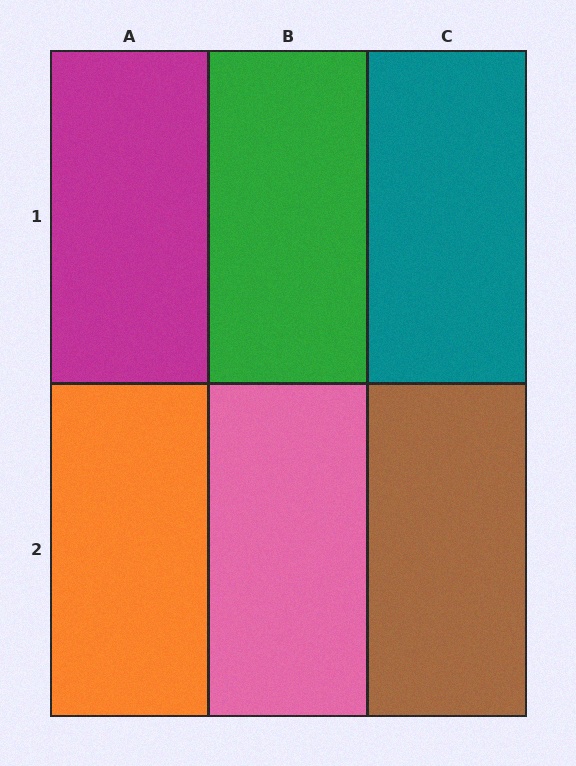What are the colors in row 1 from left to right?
Magenta, green, teal.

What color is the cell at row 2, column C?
Brown.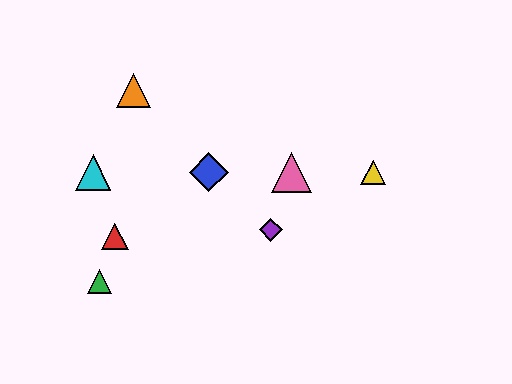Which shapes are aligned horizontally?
The blue diamond, the yellow triangle, the cyan triangle, the pink triangle are aligned horizontally.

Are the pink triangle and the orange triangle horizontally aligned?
No, the pink triangle is at y≈172 and the orange triangle is at y≈91.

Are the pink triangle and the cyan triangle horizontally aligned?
Yes, both are at y≈172.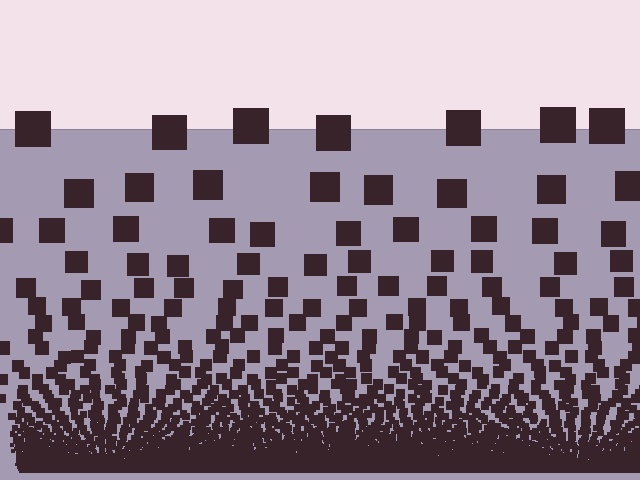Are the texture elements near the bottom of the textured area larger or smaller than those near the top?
Smaller. The gradient is inverted — elements near the bottom are smaller and denser.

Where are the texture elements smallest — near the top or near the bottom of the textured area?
Near the bottom.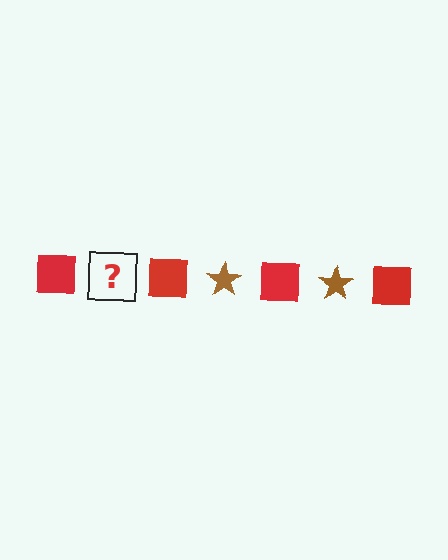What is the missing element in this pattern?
The missing element is a brown star.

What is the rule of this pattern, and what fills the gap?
The rule is that the pattern alternates between red square and brown star. The gap should be filled with a brown star.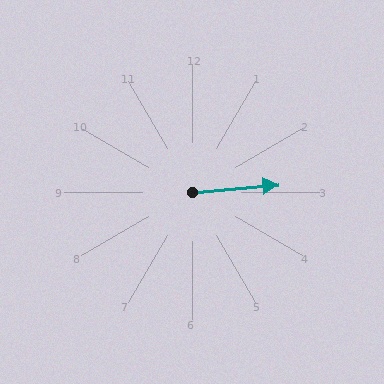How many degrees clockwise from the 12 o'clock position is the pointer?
Approximately 85 degrees.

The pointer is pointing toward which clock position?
Roughly 3 o'clock.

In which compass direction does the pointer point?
East.